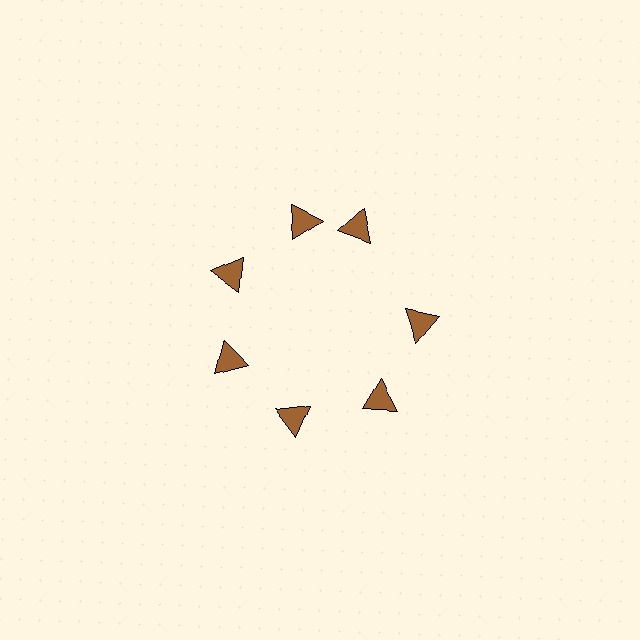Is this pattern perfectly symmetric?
No. The 7 brown triangles are arranged in a ring, but one element near the 1 o'clock position is rotated out of alignment along the ring, breaking the 7-fold rotational symmetry.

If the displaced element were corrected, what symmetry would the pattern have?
It would have 7-fold rotational symmetry — the pattern would map onto itself every 51 degrees.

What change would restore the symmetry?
The symmetry would be restored by rotating it back into even spacing with its neighbors so that all 7 triangles sit at equal angles and equal distance from the center.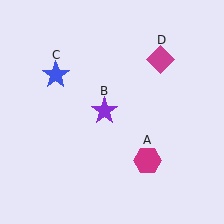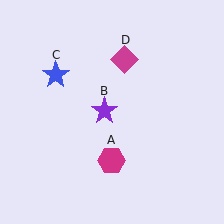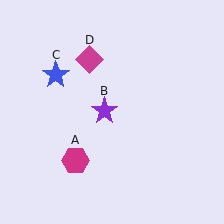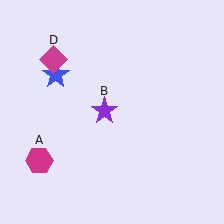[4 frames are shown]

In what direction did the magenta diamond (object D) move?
The magenta diamond (object D) moved left.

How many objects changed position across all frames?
2 objects changed position: magenta hexagon (object A), magenta diamond (object D).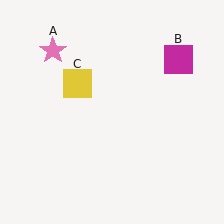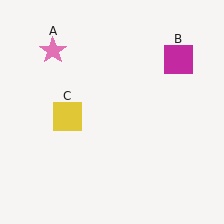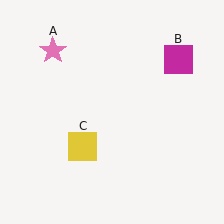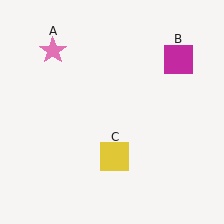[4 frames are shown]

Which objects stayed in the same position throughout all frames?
Pink star (object A) and magenta square (object B) remained stationary.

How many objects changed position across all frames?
1 object changed position: yellow square (object C).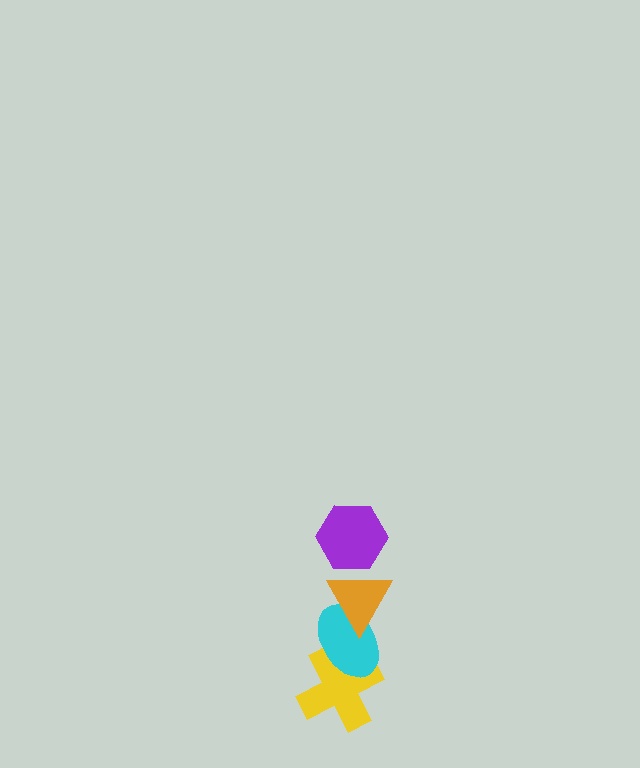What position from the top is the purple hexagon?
The purple hexagon is 1st from the top.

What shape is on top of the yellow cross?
The cyan ellipse is on top of the yellow cross.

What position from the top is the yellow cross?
The yellow cross is 4th from the top.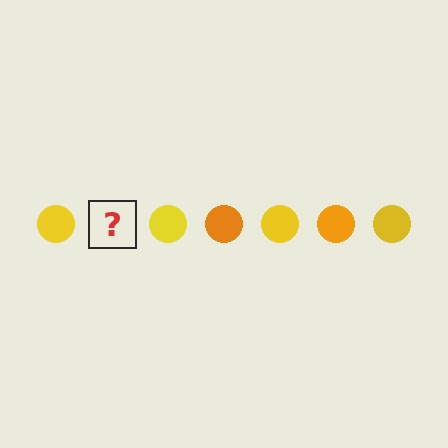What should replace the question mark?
The question mark should be replaced with an orange circle.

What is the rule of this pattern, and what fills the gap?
The rule is that the pattern cycles through yellow, orange circles. The gap should be filled with an orange circle.